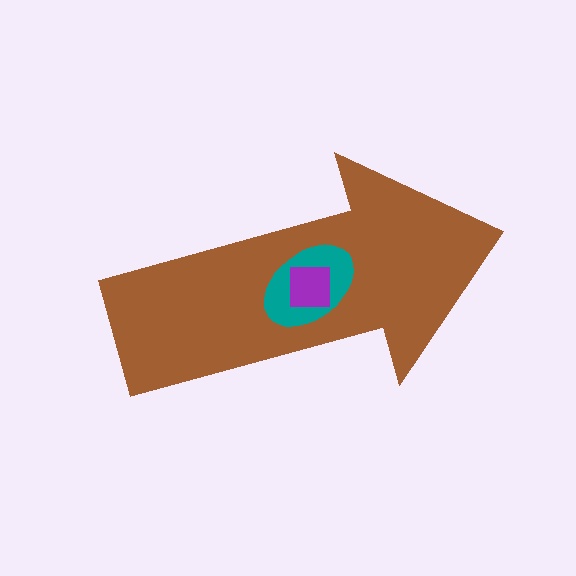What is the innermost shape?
The purple square.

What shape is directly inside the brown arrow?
The teal ellipse.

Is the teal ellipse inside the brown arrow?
Yes.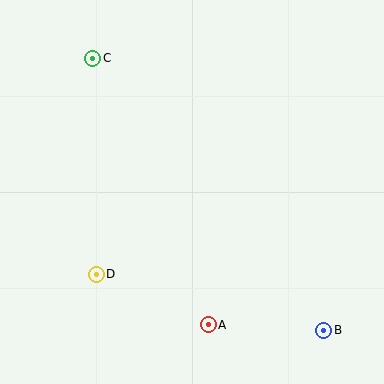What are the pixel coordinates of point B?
Point B is at (324, 330).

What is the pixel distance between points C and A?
The distance between C and A is 290 pixels.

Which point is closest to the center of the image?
Point D at (96, 274) is closest to the center.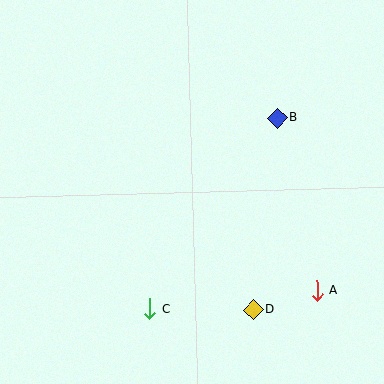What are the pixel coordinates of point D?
Point D is at (253, 310).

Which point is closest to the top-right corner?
Point B is closest to the top-right corner.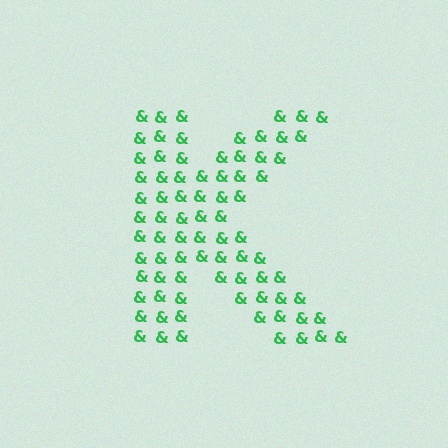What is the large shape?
The large shape is the letter K.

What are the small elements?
The small elements are ampersands.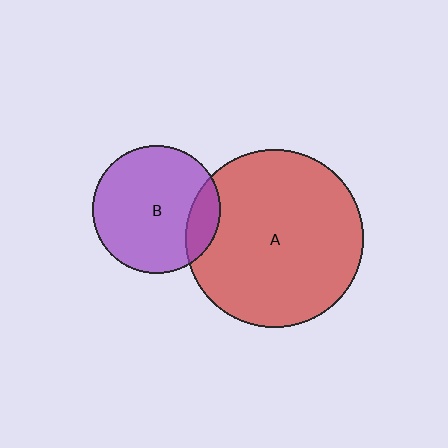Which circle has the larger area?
Circle A (red).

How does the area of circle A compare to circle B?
Approximately 1.9 times.